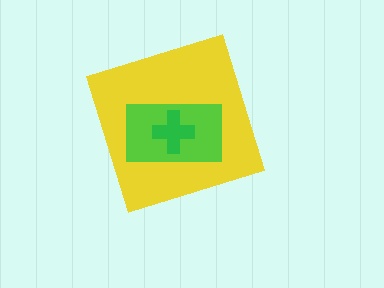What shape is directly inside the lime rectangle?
The green cross.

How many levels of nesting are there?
3.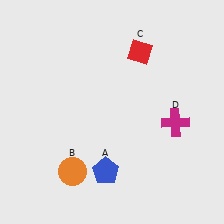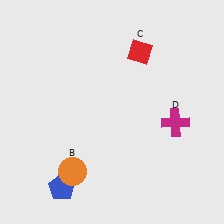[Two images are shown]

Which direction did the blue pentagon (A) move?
The blue pentagon (A) moved left.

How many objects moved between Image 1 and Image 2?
1 object moved between the two images.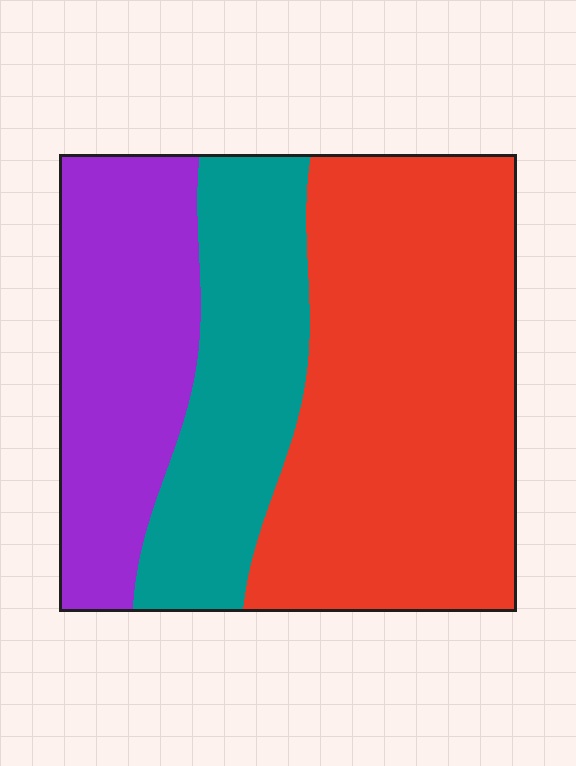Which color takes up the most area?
Red, at roughly 50%.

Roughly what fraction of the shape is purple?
Purple covers about 25% of the shape.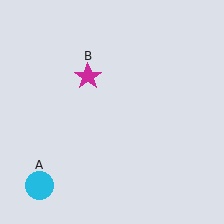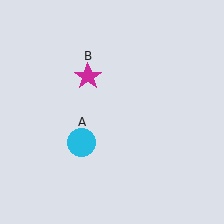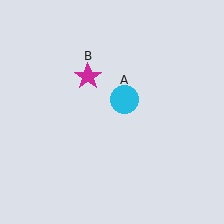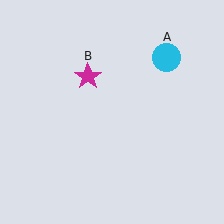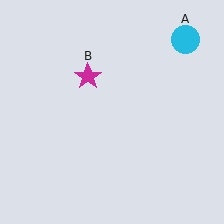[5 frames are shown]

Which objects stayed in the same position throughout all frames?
Magenta star (object B) remained stationary.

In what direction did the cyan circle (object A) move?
The cyan circle (object A) moved up and to the right.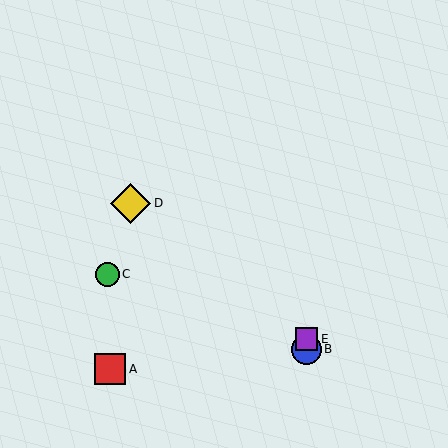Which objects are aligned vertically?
Objects B, E are aligned vertically.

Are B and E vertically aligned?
Yes, both are at x≈306.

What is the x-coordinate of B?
Object B is at x≈306.